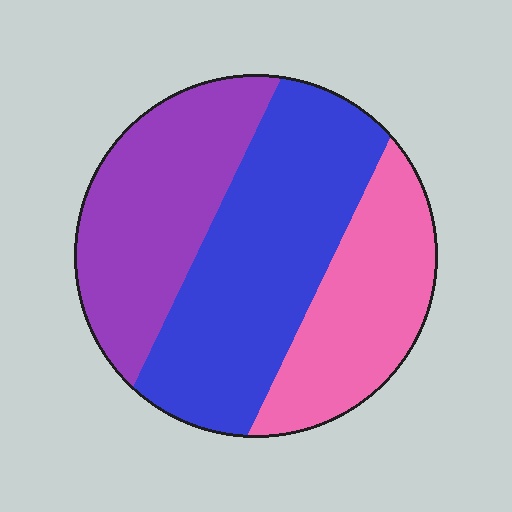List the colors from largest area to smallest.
From largest to smallest: blue, purple, pink.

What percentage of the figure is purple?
Purple takes up about one third (1/3) of the figure.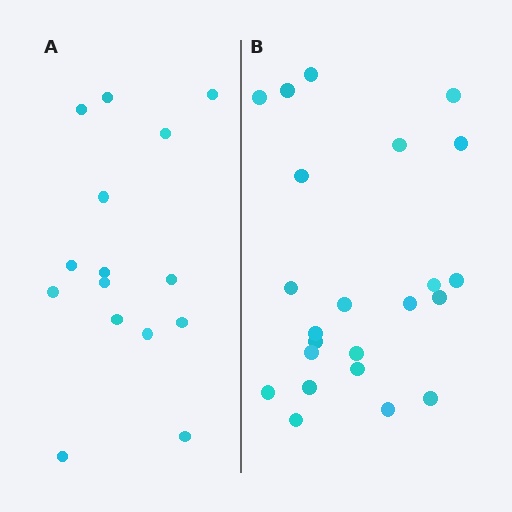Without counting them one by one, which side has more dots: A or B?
Region B (the right region) has more dots.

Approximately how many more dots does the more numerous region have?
Region B has roughly 8 or so more dots than region A.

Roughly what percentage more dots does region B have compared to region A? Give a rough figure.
About 55% more.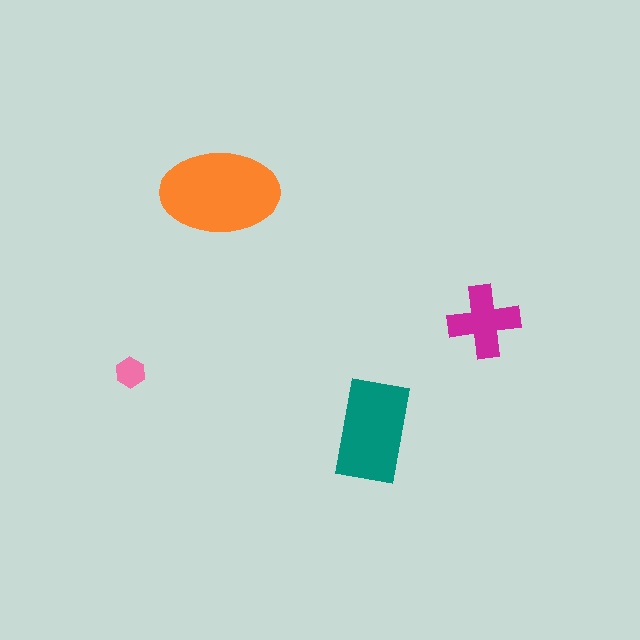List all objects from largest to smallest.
The orange ellipse, the teal rectangle, the magenta cross, the pink hexagon.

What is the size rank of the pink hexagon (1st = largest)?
4th.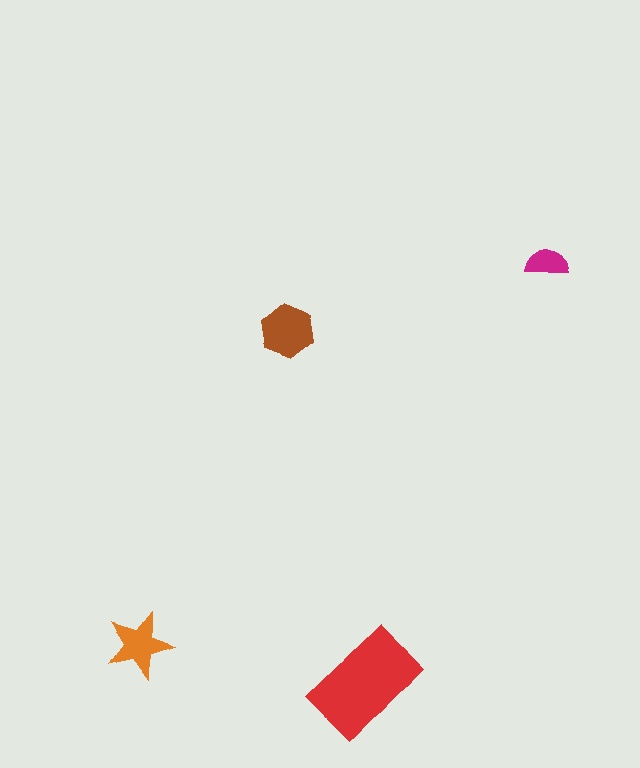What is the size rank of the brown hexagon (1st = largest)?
2nd.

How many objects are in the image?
There are 4 objects in the image.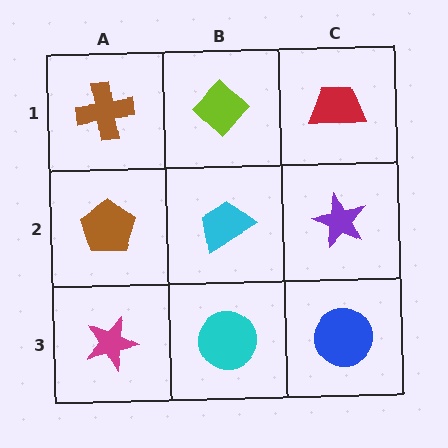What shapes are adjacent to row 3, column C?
A purple star (row 2, column C), a cyan circle (row 3, column B).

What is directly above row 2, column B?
A lime diamond.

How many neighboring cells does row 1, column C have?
2.